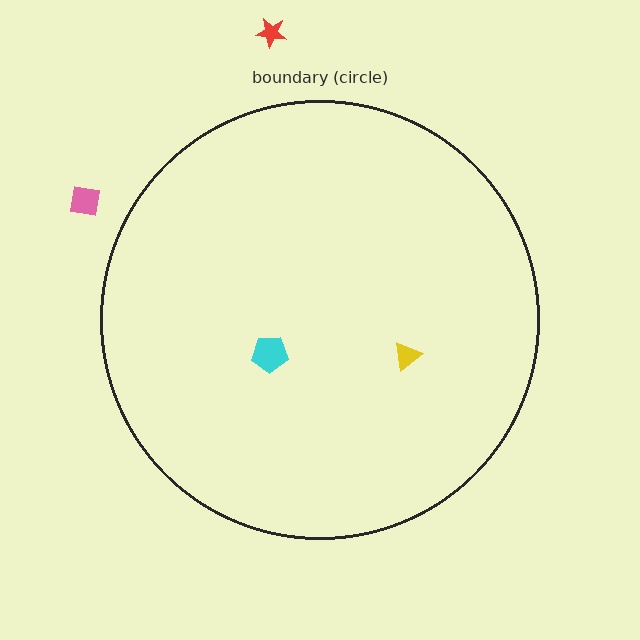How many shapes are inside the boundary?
2 inside, 2 outside.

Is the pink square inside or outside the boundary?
Outside.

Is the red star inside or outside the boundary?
Outside.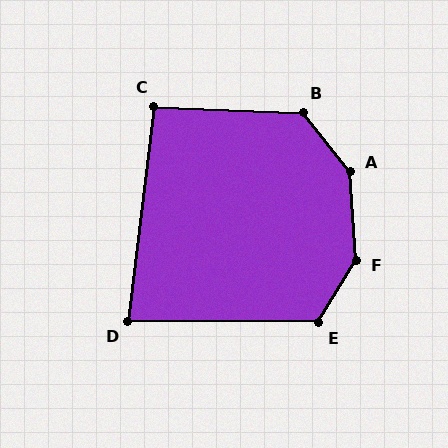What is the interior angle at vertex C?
Approximately 95 degrees (approximately right).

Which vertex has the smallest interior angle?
D, at approximately 84 degrees.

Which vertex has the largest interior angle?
F, at approximately 146 degrees.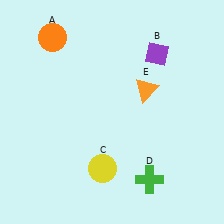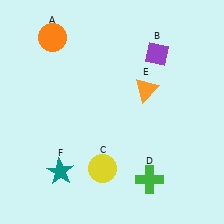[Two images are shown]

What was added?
A teal star (F) was added in Image 2.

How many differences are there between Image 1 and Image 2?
There is 1 difference between the two images.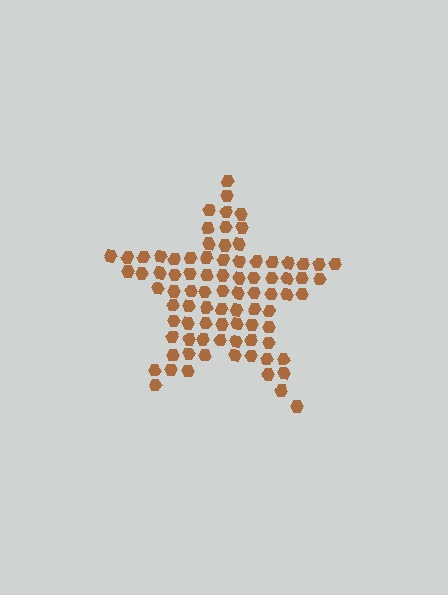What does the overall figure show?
The overall figure shows a star.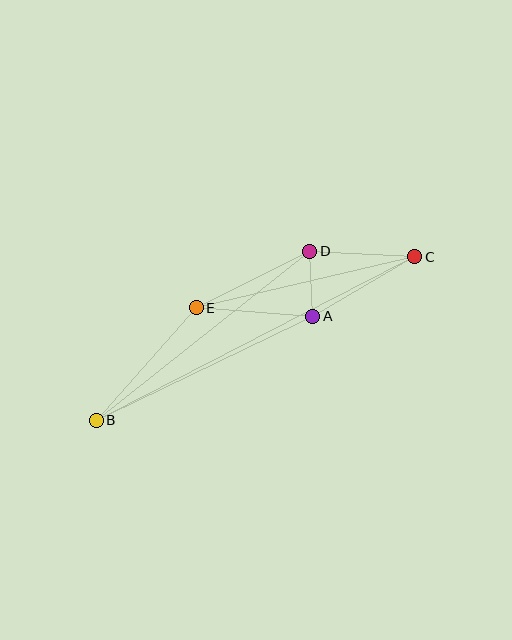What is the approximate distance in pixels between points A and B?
The distance between A and B is approximately 240 pixels.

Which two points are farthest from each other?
Points B and C are farthest from each other.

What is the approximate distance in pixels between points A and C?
The distance between A and C is approximately 118 pixels.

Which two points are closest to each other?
Points A and D are closest to each other.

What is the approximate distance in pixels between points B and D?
The distance between B and D is approximately 272 pixels.